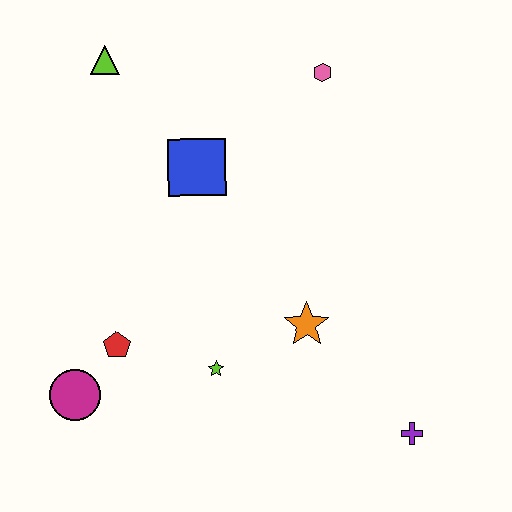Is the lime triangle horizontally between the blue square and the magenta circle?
Yes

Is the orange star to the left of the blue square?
No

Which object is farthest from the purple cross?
The lime triangle is farthest from the purple cross.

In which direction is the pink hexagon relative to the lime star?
The pink hexagon is above the lime star.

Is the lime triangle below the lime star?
No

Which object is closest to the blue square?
The lime triangle is closest to the blue square.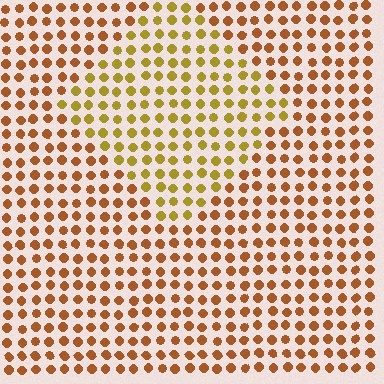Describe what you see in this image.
The image is filled with small brown elements in a uniform arrangement. A diamond-shaped region is visible where the elements are tinted to a slightly different hue, forming a subtle color boundary.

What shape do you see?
I see a diamond.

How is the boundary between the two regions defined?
The boundary is defined purely by a slight shift in hue (about 30 degrees). Spacing, size, and orientation are identical on both sides.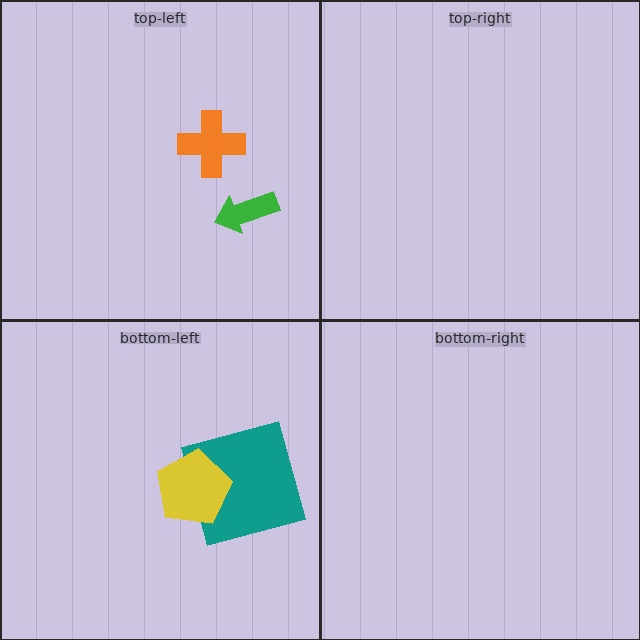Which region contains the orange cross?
The top-left region.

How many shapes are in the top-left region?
2.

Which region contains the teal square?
The bottom-left region.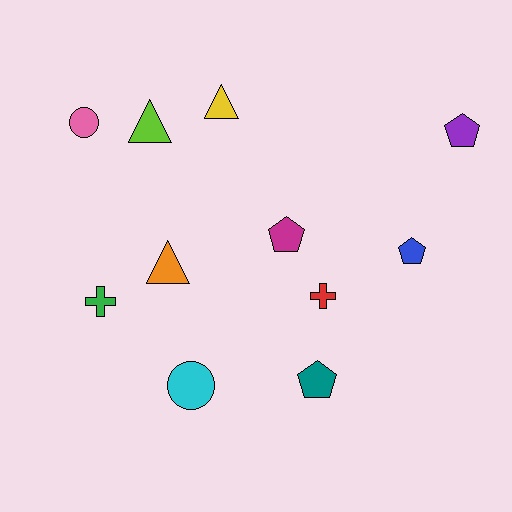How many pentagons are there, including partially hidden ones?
There are 4 pentagons.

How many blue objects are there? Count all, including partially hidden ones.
There is 1 blue object.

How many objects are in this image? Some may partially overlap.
There are 11 objects.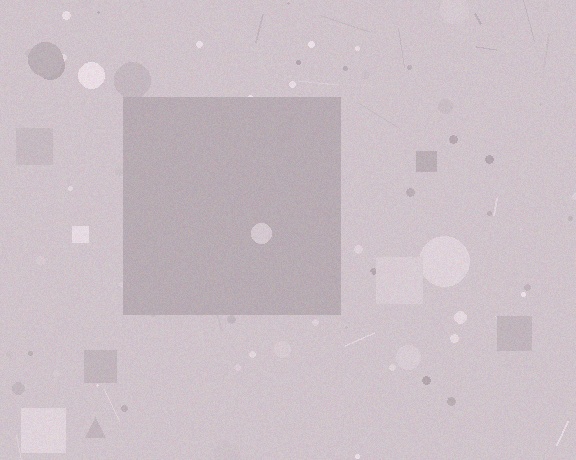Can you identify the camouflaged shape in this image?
The camouflaged shape is a square.